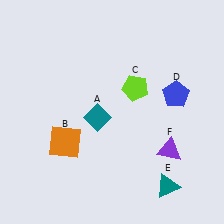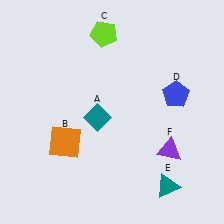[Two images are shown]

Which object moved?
The lime pentagon (C) moved up.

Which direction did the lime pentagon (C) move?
The lime pentagon (C) moved up.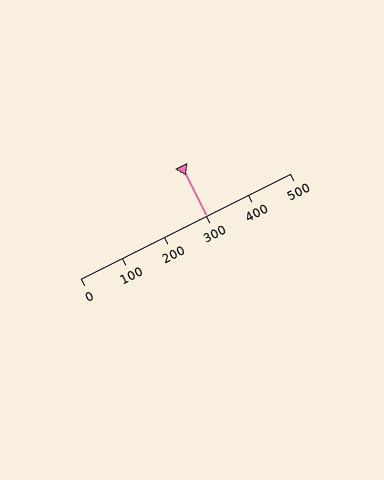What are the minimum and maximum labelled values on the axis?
The axis runs from 0 to 500.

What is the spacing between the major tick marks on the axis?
The major ticks are spaced 100 apart.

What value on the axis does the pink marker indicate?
The marker indicates approximately 300.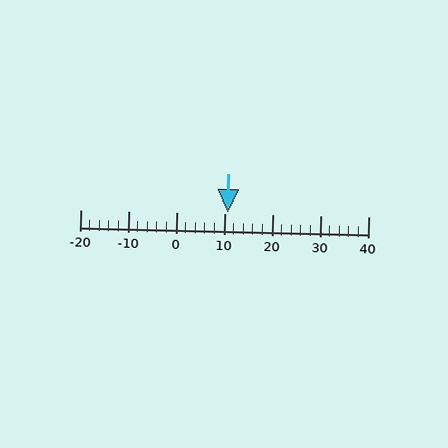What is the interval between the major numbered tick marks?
The major tick marks are spaced 10 units apart.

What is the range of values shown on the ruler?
The ruler shows values from -20 to 40.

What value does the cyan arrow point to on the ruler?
The cyan arrow points to approximately 11.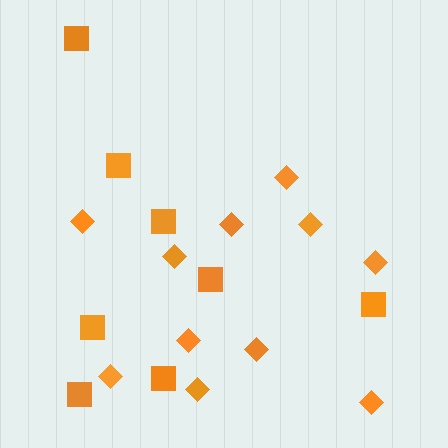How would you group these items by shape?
There are 2 groups: one group of squares (8) and one group of diamonds (11).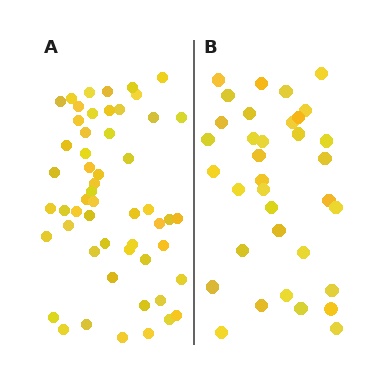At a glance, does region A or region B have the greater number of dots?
Region A (the left region) has more dots.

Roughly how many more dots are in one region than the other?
Region A has approximately 20 more dots than region B.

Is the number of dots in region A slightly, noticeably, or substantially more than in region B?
Region A has substantially more. The ratio is roughly 1.5 to 1.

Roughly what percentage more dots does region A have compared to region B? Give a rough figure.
About 55% more.